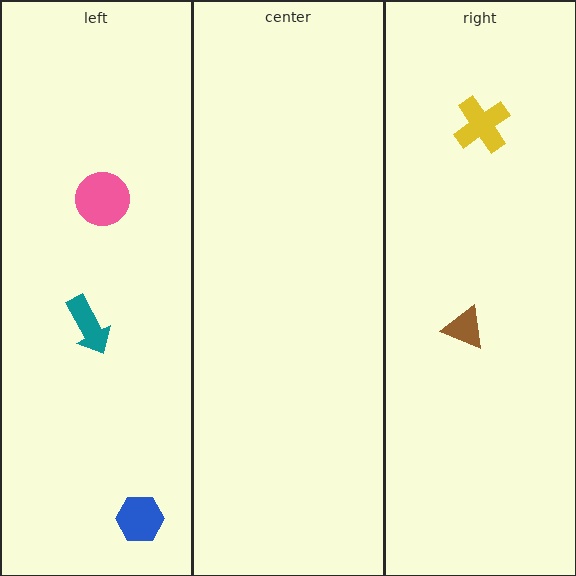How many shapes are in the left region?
3.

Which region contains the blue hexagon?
The left region.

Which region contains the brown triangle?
The right region.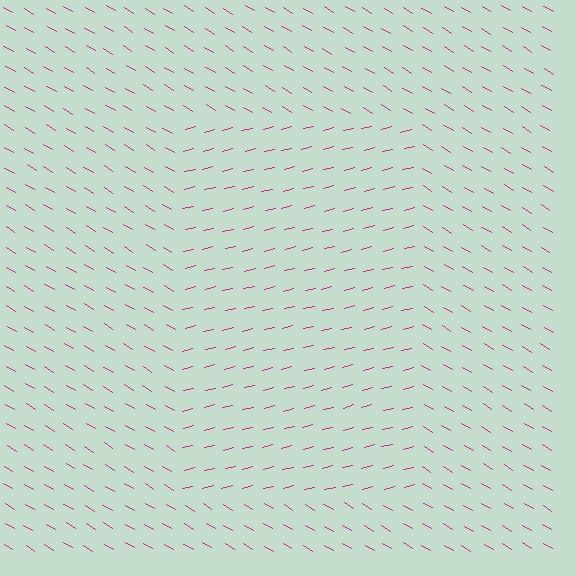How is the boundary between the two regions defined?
The boundary is defined purely by a change in line orientation (approximately 45 degrees difference). All lines are the same color and thickness.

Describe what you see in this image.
The image is filled with small magenta line segments. A rectangle region in the image has lines oriented differently from the surrounding lines, creating a visible texture boundary.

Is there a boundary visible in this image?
Yes, there is a texture boundary formed by a change in line orientation.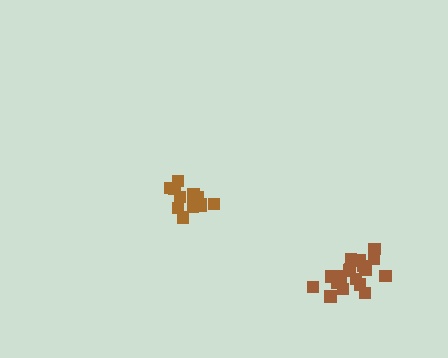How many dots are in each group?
Group 1: 19 dots, Group 2: 13 dots (32 total).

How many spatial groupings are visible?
There are 2 spatial groupings.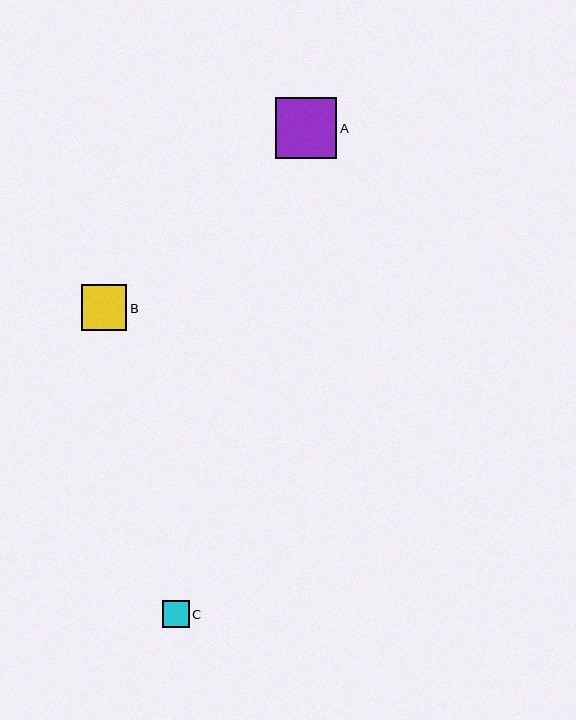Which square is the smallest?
Square C is the smallest with a size of approximately 26 pixels.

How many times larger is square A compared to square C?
Square A is approximately 2.3 times the size of square C.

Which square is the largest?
Square A is the largest with a size of approximately 61 pixels.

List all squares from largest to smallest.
From largest to smallest: A, B, C.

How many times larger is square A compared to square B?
Square A is approximately 1.3 times the size of square B.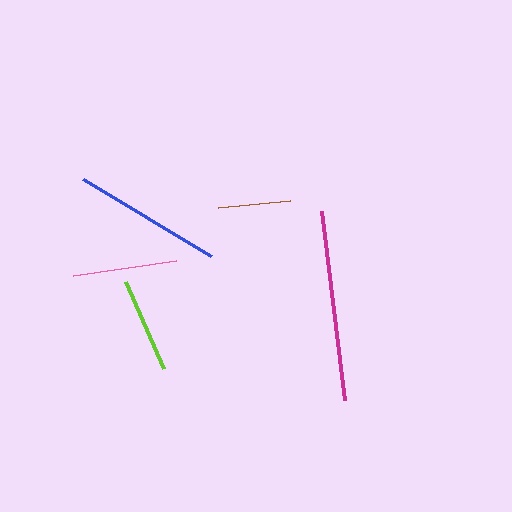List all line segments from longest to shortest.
From longest to shortest: magenta, blue, pink, lime, brown.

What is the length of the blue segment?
The blue segment is approximately 150 pixels long.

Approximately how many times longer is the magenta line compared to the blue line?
The magenta line is approximately 1.3 times the length of the blue line.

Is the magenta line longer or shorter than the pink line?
The magenta line is longer than the pink line.